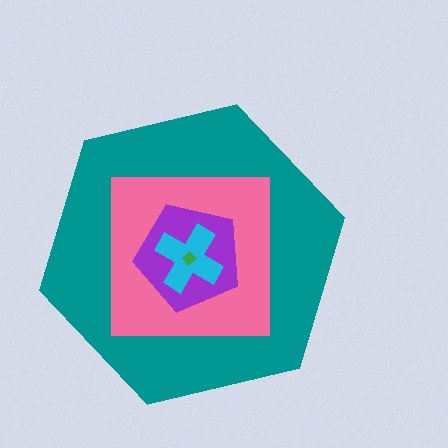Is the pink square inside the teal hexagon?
Yes.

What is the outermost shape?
The teal hexagon.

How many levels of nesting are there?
5.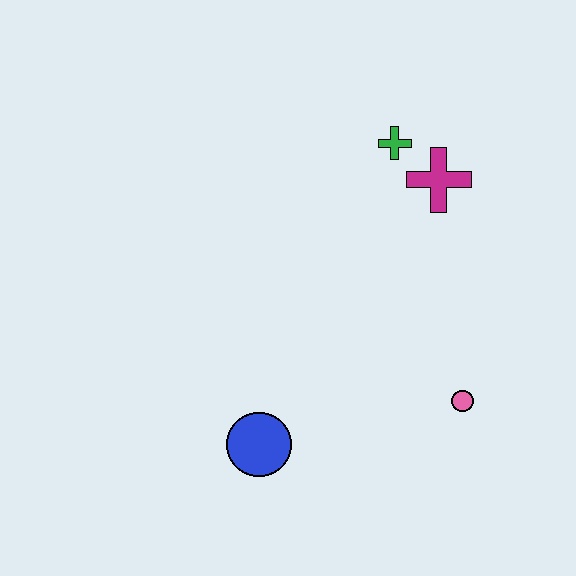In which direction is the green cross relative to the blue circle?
The green cross is above the blue circle.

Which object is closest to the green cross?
The magenta cross is closest to the green cross.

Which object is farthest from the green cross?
The blue circle is farthest from the green cross.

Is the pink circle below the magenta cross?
Yes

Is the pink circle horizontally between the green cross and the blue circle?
No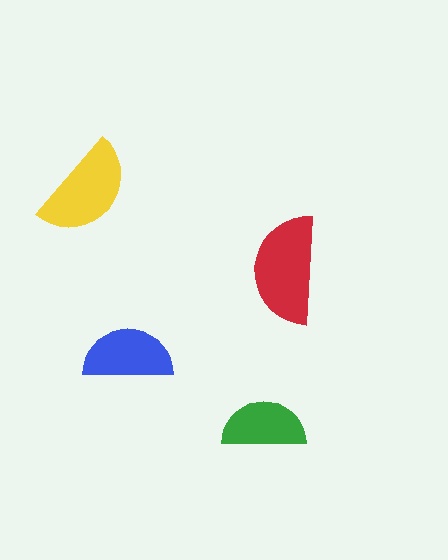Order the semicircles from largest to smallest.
the red one, the yellow one, the blue one, the green one.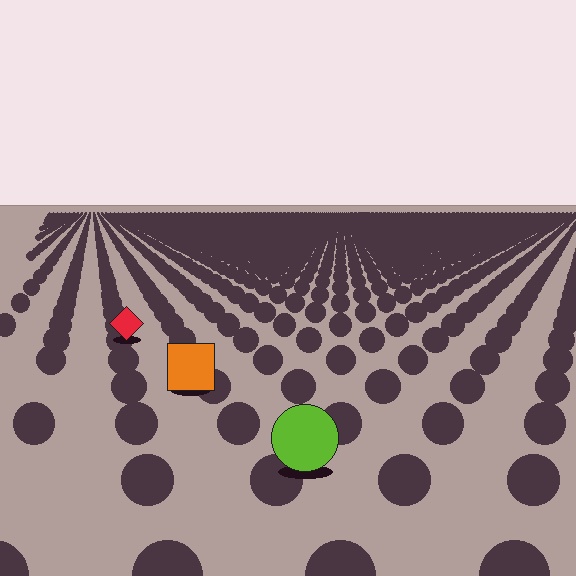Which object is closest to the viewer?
The lime circle is closest. The texture marks near it are larger and more spread out.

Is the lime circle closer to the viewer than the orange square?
Yes. The lime circle is closer — you can tell from the texture gradient: the ground texture is coarser near it.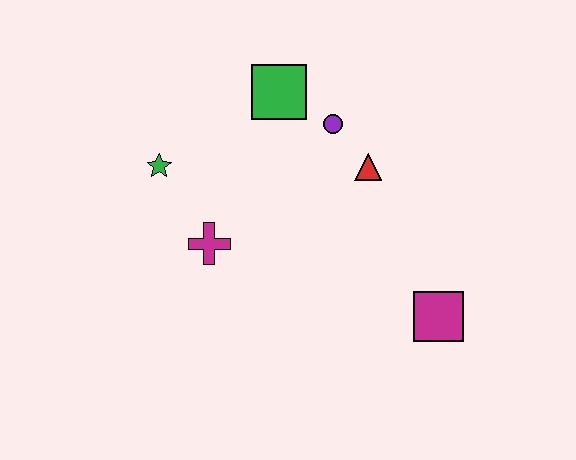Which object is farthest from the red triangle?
The green star is farthest from the red triangle.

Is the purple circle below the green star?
No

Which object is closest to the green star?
The magenta cross is closest to the green star.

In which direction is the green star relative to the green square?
The green star is to the left of the green square.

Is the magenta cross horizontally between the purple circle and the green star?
Yes